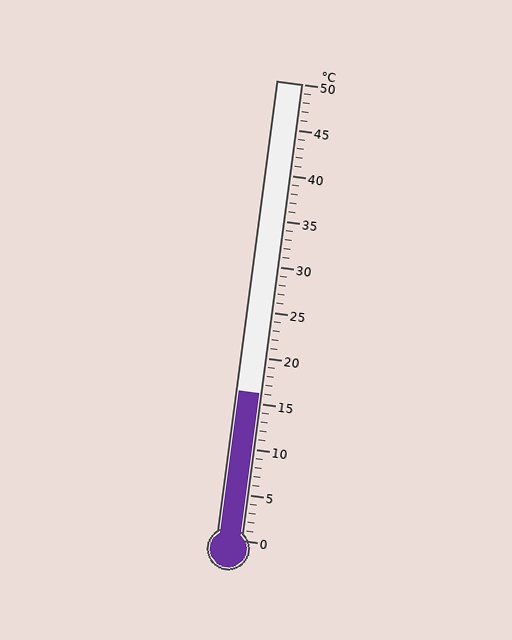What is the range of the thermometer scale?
The thermometer scale ranges from 0°C to 50°C.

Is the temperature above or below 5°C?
The temperature is above 5°C.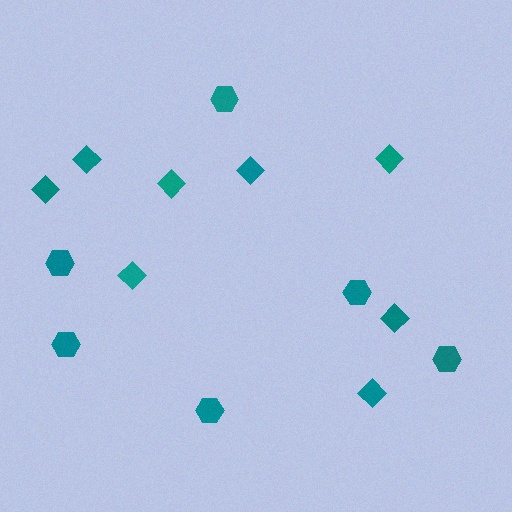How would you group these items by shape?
There are 2 groups: one group of diamonds (8) and one group of hexagons (6).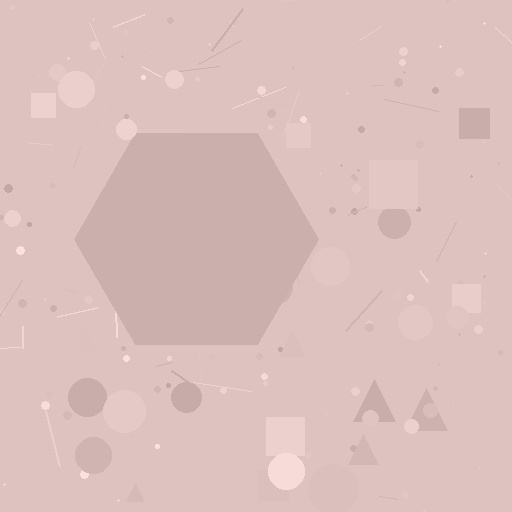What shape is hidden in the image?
A hexagon is hidden in the image.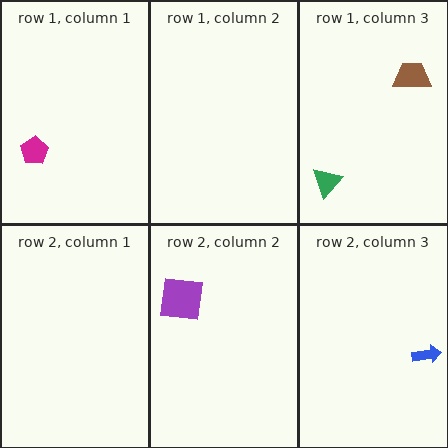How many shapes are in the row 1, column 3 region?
2.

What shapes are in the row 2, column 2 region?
The purple square.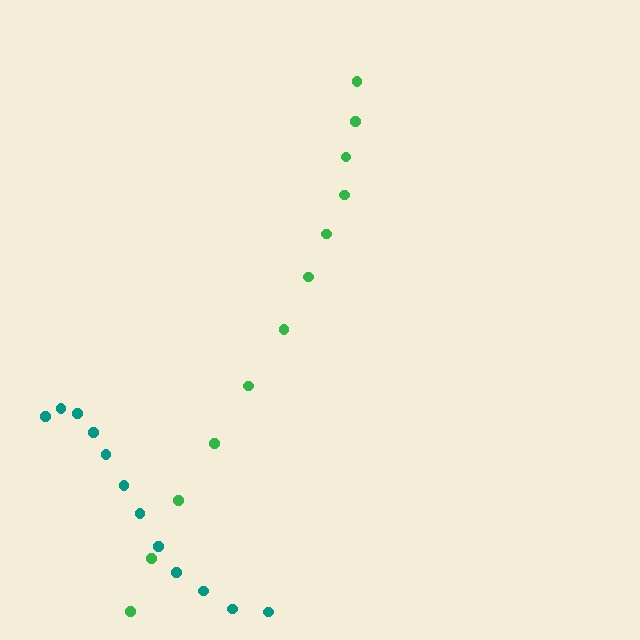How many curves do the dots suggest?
There are 2 distinct paths.